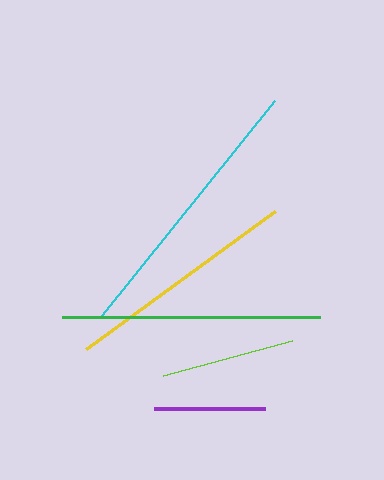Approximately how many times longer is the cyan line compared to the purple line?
The cyan line is approximately 2.5 times the length of the purple line.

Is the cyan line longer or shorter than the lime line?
The cyan line is longer than the lime line.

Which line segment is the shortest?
The purple line is the shortest at approximately 112 pixels.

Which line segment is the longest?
The cyan line is the longest at approximately 276 pixels.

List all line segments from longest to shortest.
From longest to shortest: cyan, green, yellow, lime, purple.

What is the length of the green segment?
The green segment is approximately 257 pixels long.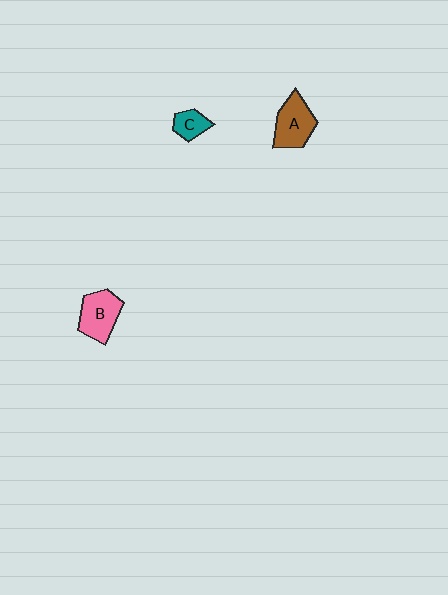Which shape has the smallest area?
Shape C (teal).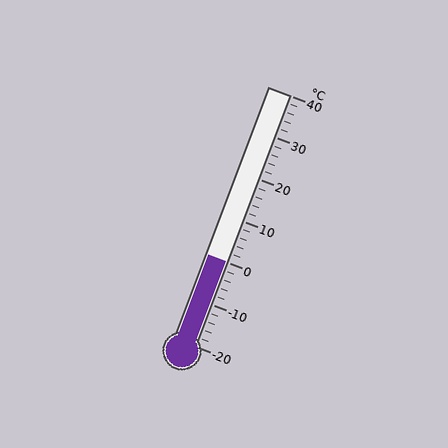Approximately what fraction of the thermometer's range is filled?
The thermometer is filled to approximately 35% of its range.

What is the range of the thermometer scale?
The thermometer scale ranges from -20°C to 40°C.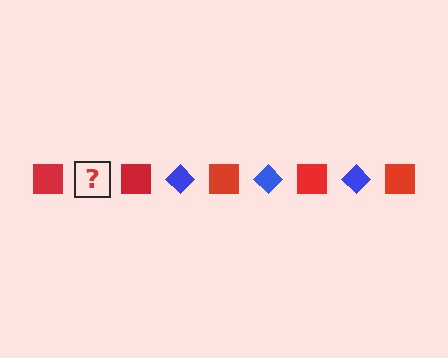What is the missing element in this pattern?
The missing element is a blue diamond.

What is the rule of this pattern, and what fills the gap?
The rule is that the pattern alternates between red square and blue diamond. The gap should be filled with a blue diamond.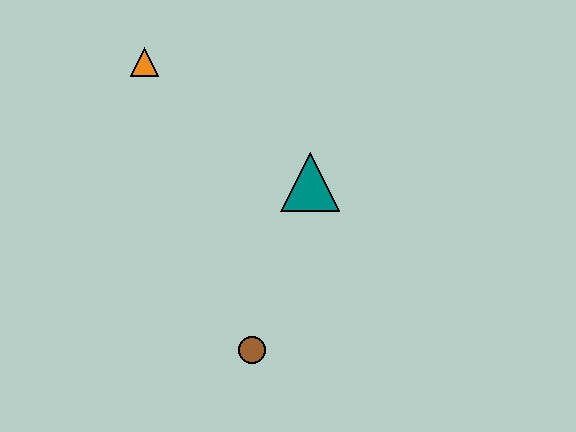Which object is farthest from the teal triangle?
The orange triangle is farthest from the teal triangle.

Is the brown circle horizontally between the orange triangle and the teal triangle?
Yes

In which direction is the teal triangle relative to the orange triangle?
The teal triangle is to the right of the orange triangle.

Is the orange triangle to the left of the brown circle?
Yes